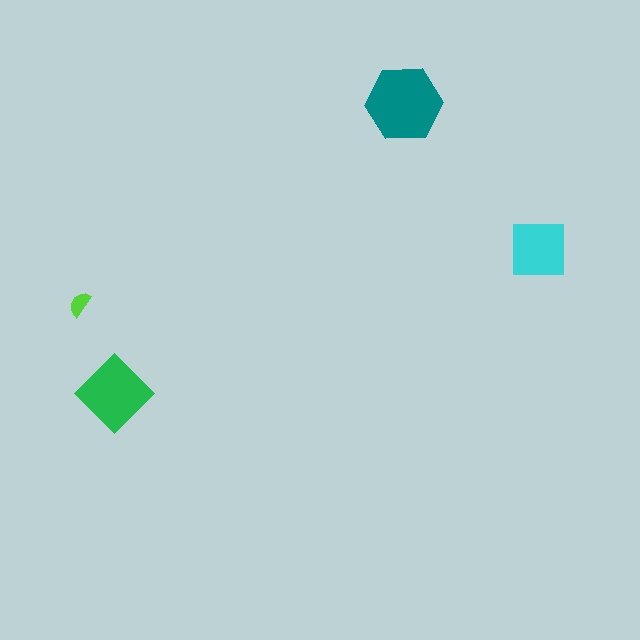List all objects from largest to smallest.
The teal hexagon, the green diamond, the cyan square, the lime semicircle.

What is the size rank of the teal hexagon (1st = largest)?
1st.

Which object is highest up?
The teal hexagon is topmost.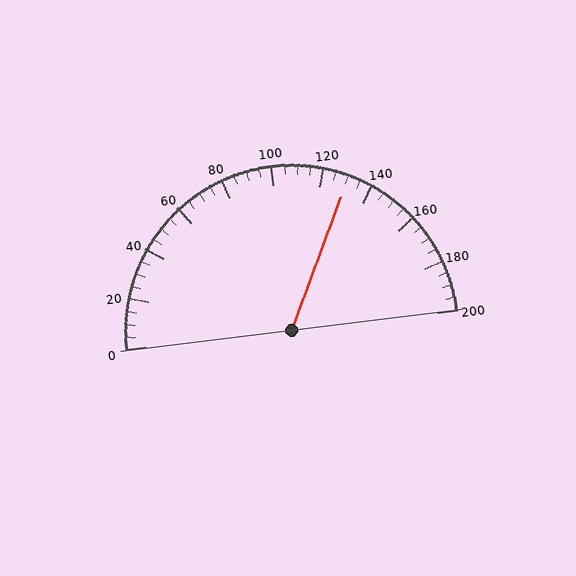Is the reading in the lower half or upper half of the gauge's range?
The reading is in the upper half of the range (0 to 200).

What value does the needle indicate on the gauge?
The needle indicates approximately 130.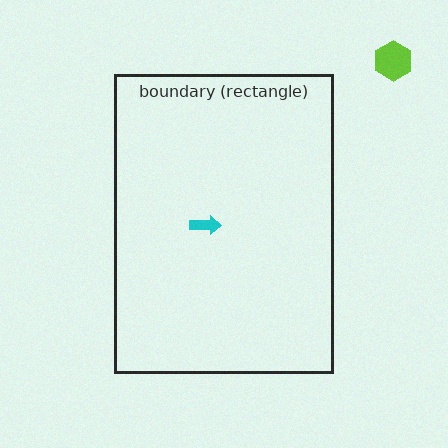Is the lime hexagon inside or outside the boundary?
Outside.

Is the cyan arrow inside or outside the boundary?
Inside.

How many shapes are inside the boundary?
1 inside, 1 outside.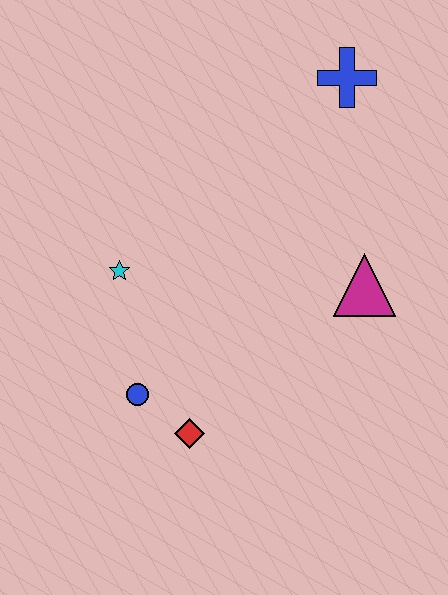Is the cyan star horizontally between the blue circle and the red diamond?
No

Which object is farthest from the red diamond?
The blue cross is farthest from the red diamond.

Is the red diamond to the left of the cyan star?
No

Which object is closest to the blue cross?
The magenta triangle is closest to the blue cross.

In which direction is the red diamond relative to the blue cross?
The red diamond is below the blue cross.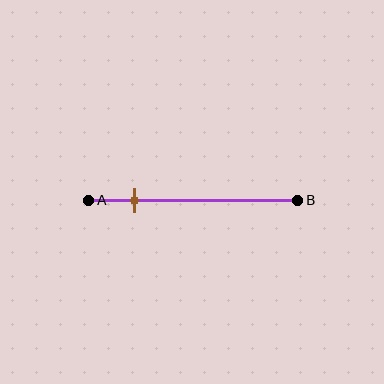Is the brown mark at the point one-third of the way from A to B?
No, the mark is at about 20% from A, not at the 33% one-third point.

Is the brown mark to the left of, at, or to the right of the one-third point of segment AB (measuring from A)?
The brown mark is to the left of the one-third point of segment AB.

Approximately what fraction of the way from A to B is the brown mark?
The brown mark is approximately 20% of the way from A to B.